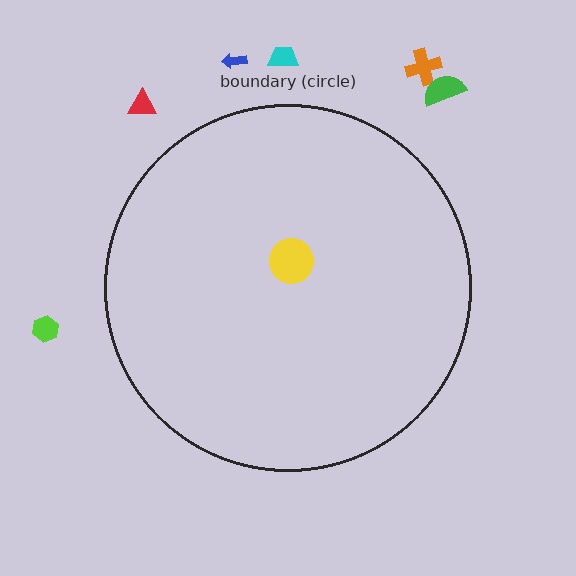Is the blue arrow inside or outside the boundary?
Outside.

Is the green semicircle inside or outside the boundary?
Outside.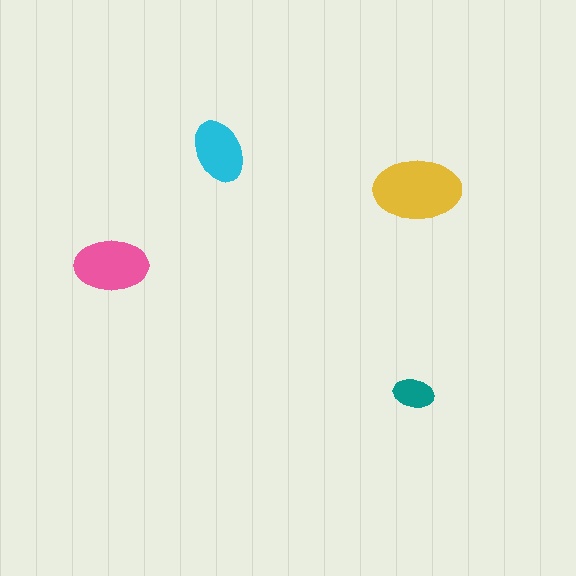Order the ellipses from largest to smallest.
the yellow one, the pink one, the cyan one, the teal one.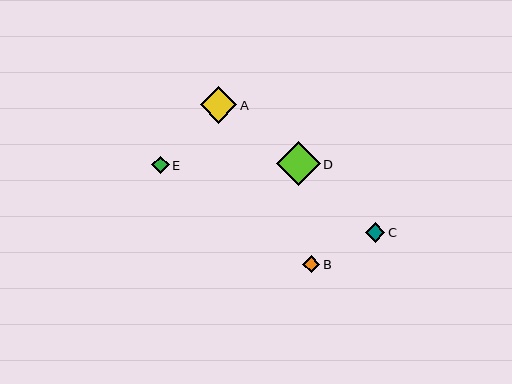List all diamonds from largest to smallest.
From largest to smallest: D, A, C, B, E.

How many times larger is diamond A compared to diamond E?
Diamond A is approximately 2.1 times the size of diamond E.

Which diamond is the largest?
Diamond D is the largest with a size of approximately 44 pixels.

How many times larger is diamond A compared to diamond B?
Diamond A is approximately 2.1 times the size of diamond B.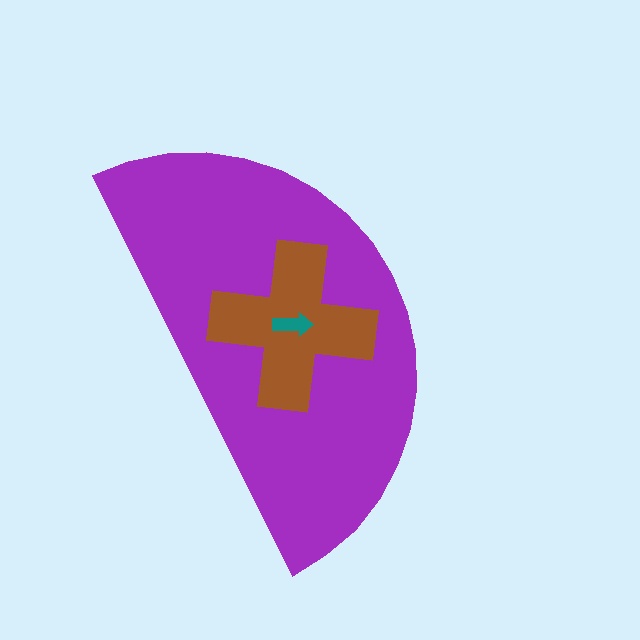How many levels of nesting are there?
3.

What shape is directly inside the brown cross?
The teal arrow.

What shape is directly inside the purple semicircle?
The brown cross.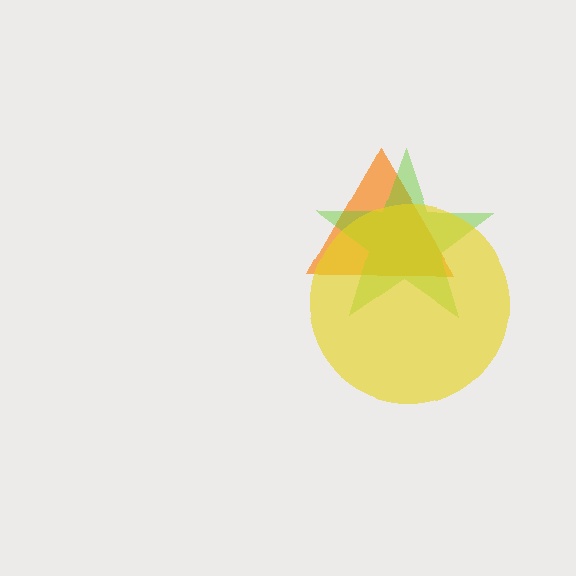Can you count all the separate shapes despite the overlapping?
Yes, there are 3 separate shapes.